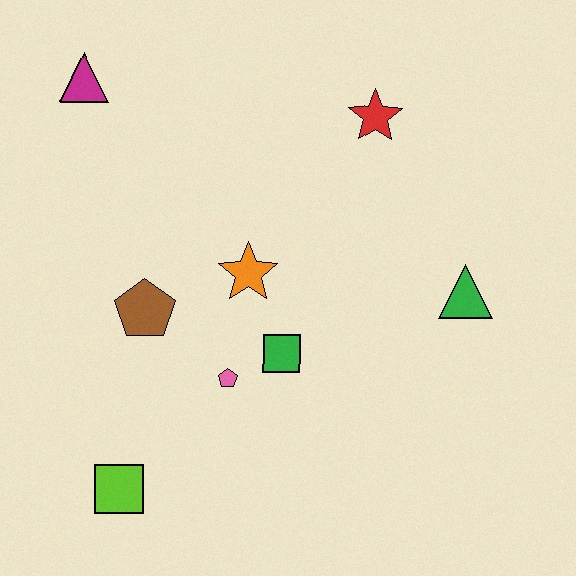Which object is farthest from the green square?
The magenta triangle is farthest from the green square.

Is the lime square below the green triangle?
Yes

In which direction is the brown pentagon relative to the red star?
The brown pentagon is to the left of the red star.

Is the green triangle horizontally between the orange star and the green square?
No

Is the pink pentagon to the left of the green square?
Yes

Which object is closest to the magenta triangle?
The brown pentagon is closest to the magenta triangle.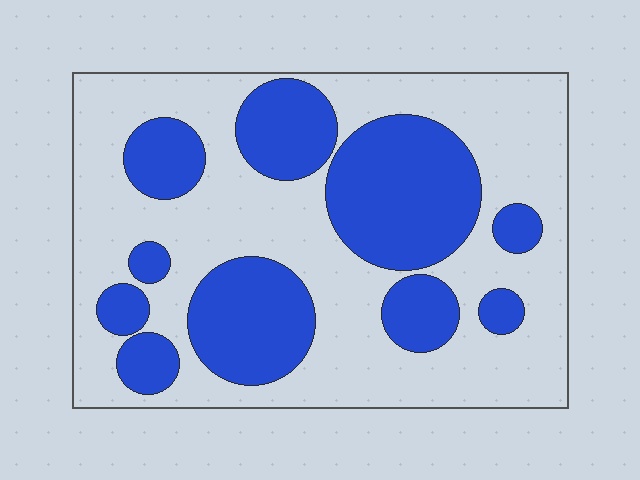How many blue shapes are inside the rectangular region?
10.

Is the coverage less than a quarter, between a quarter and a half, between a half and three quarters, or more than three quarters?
Between a quarter and a half.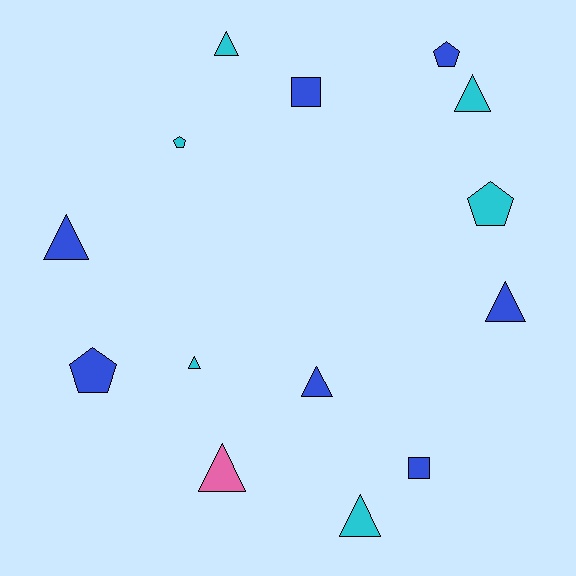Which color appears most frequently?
Blue, with 7 objects.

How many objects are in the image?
There are 14 objects.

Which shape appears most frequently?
Triangle, with 8 objects.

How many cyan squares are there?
There are no cyan squares.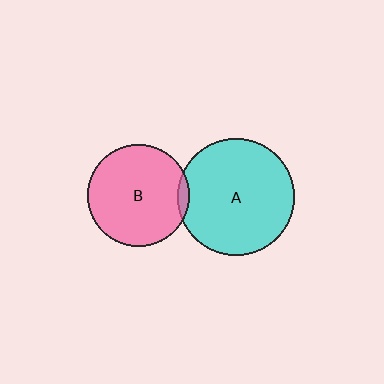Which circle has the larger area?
Circle A (cyan).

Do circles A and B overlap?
Yes.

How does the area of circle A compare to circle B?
Approximately 1.3 times.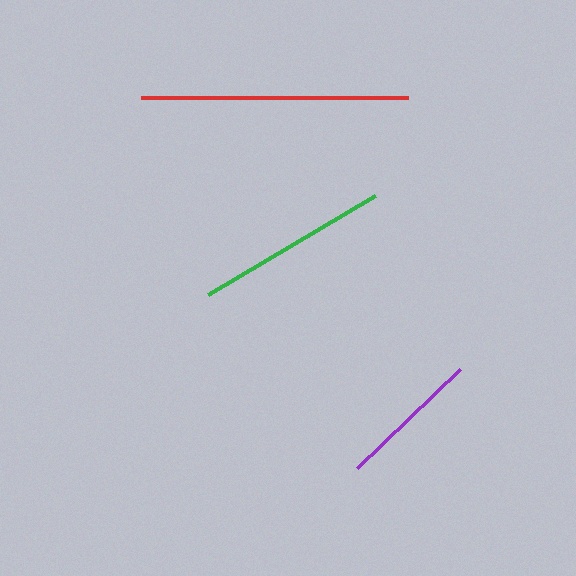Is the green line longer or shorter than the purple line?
The green line is longer than the purple line.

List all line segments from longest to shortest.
From longest to shortest: red, green, purple.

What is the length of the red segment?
The red segment is approximately 266 pixels long.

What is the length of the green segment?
The green segment is approximately 194 pixels long.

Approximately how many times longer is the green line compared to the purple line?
The green line is approximately 1.4 times the length of the purple line.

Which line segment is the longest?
The red line is the longest at approximately 266 pixels.